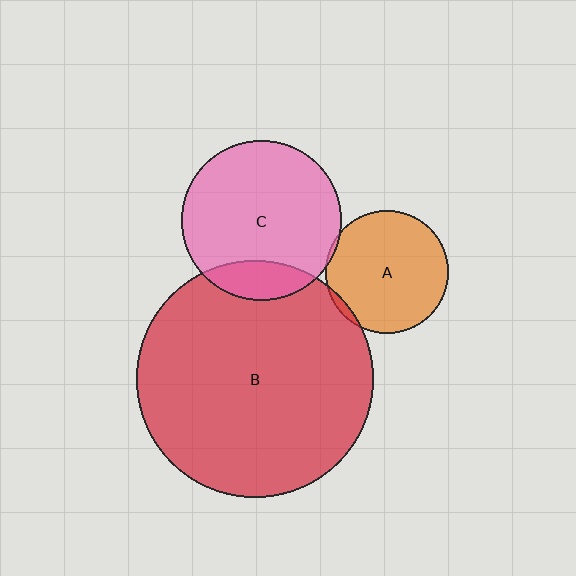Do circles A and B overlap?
Yes.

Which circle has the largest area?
Circle B (red).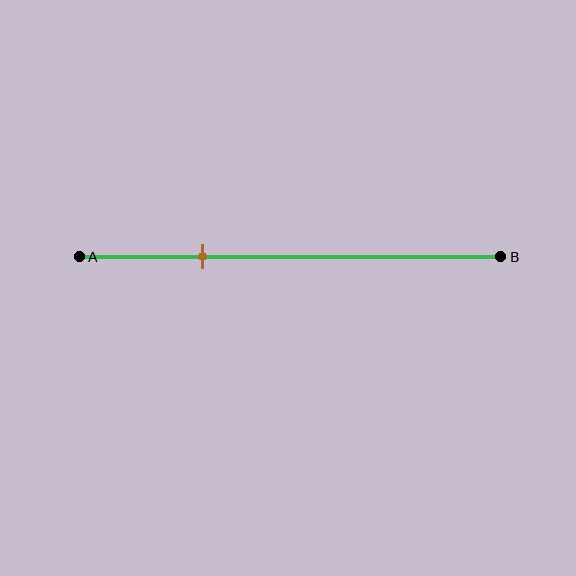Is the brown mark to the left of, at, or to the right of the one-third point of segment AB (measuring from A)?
The brown mark is to the left of the one-third point of segment AB.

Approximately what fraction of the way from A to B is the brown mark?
The brown mark is approximately 30% of the way from A to B.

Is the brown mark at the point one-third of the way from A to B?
No, the mark is at about 30% from A, not at the 33% one-third point.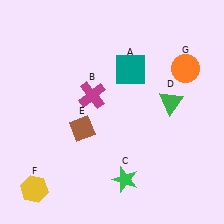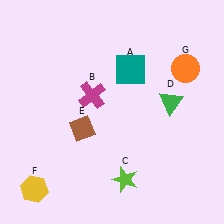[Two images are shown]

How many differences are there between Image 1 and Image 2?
There is 1 difference between the two images.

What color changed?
The star (C) changed from green in Image 1 to lime in Image 2.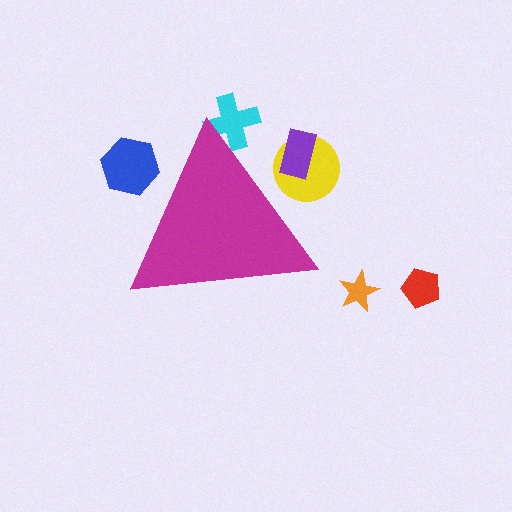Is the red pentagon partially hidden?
No, the red pentagon is fully visible.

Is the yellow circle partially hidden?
Yes, the yellow circle is partially hidden behind the magenta triangle.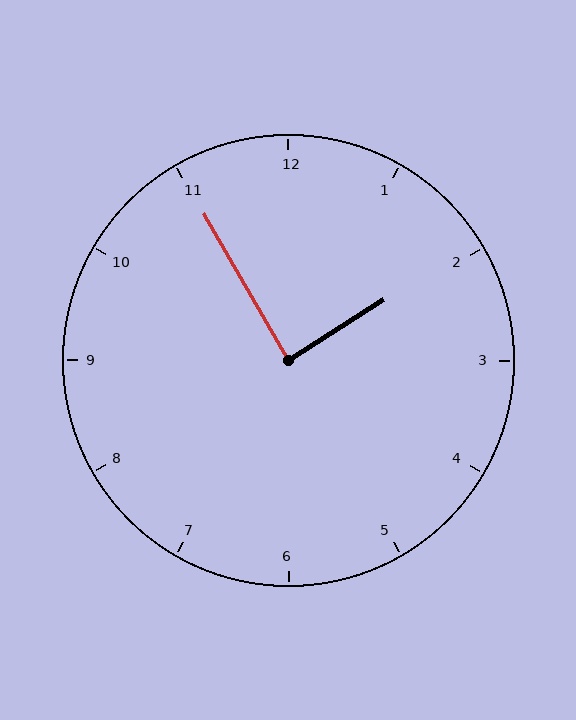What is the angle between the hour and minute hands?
Approximately 88 degrees.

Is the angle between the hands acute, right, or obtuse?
It is right.